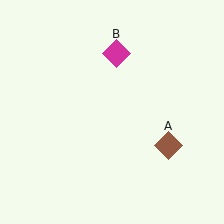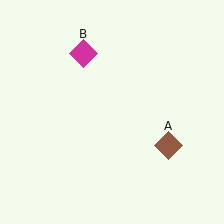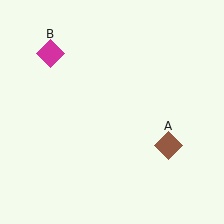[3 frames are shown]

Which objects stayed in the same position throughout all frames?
Brown diamond (object A) remained stationary.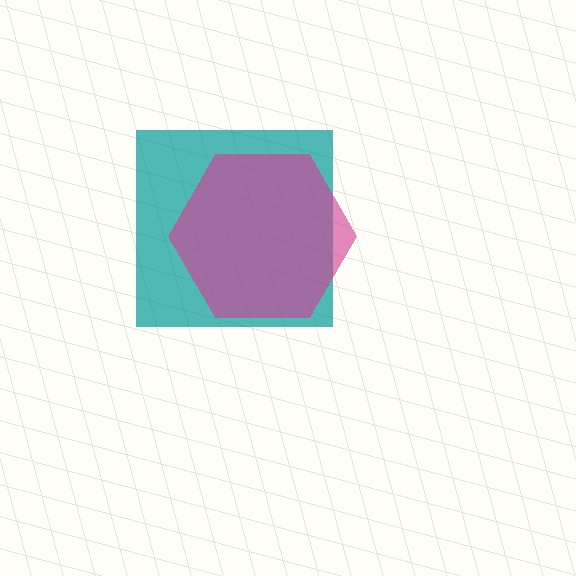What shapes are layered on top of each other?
The layered shapes are: a teal square, a magenta hexagon.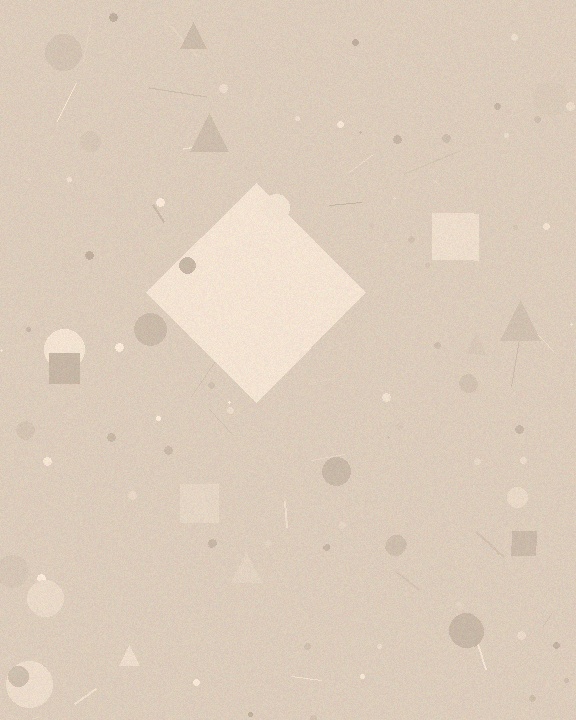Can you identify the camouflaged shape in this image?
The camouflaged shape is a diamond.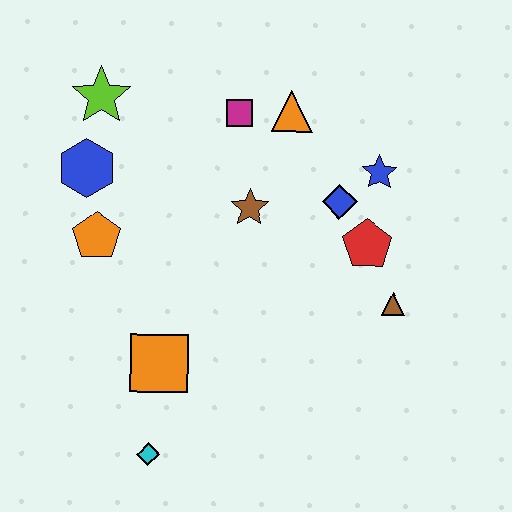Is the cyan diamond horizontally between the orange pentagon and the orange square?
Yes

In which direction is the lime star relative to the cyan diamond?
The lime star is above the cyan diamond.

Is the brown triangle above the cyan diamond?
Yes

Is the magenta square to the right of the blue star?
No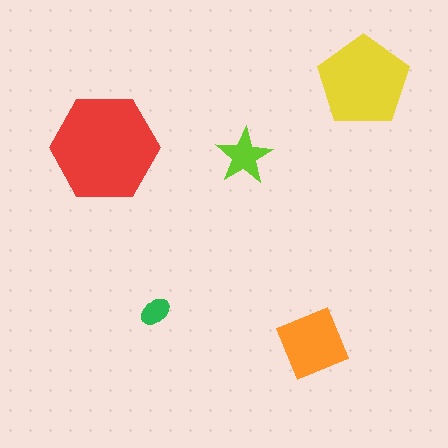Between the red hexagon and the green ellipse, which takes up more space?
The red hexagon.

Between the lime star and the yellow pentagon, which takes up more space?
The yellow pentagon.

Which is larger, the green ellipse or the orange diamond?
The orange diamond.